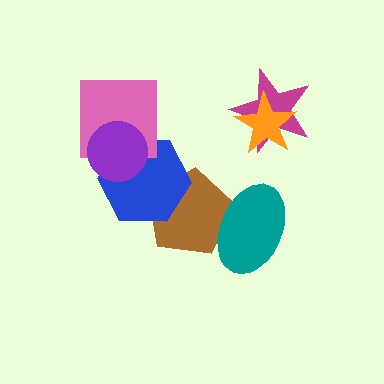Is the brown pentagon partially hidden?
Yes, it is partially covered by another shape.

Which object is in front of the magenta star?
The orange star is in front of the magenta star.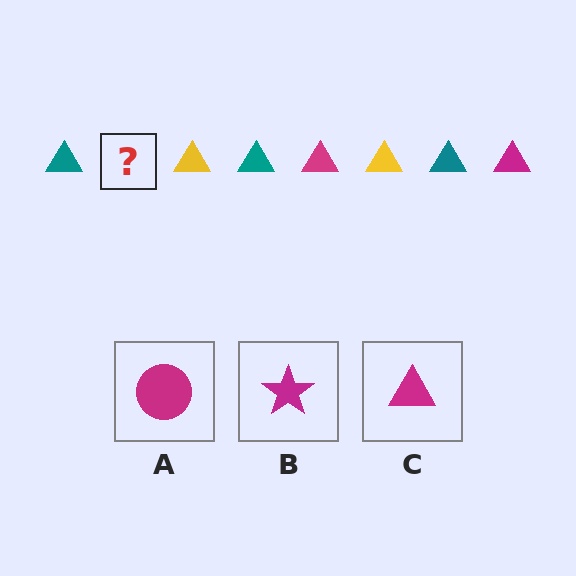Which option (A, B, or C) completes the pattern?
C.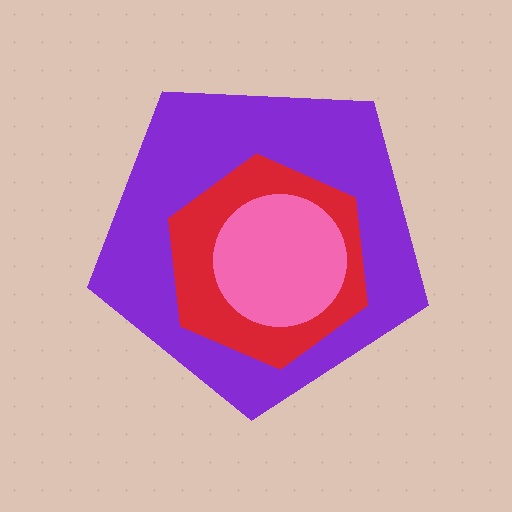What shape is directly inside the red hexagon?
The pink circle.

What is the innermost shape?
The pink circle.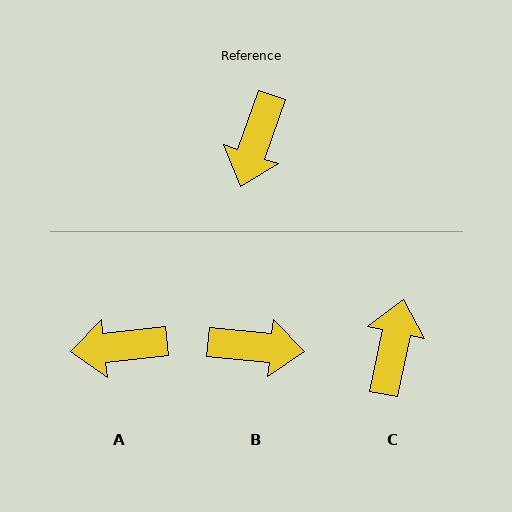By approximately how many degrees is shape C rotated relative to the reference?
Approximately 172 degrees clockwise.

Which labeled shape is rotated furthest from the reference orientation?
C, about 172 degrees away.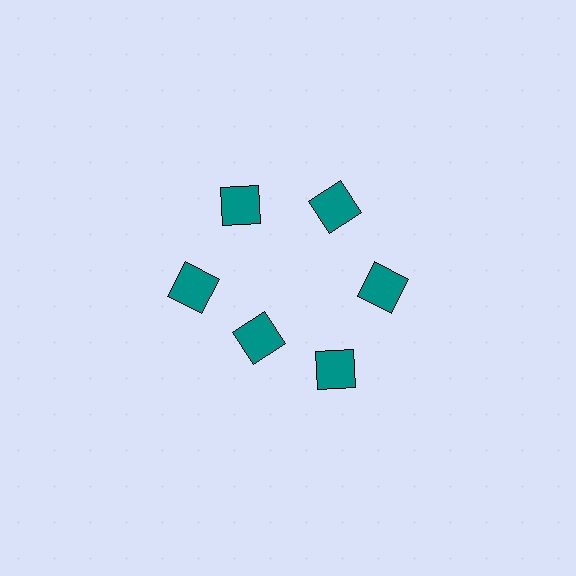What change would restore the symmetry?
The symmetry would be restored by moving it outward, back onto the ring so that all 6 squares sit at equal angles and equal distance from the center.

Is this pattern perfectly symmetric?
No. The 6 teal squares are arranged in a ring, but one element near the 7 o'clock position is pulled inward toward the center, breaking the 6-fold rotational symmetry.